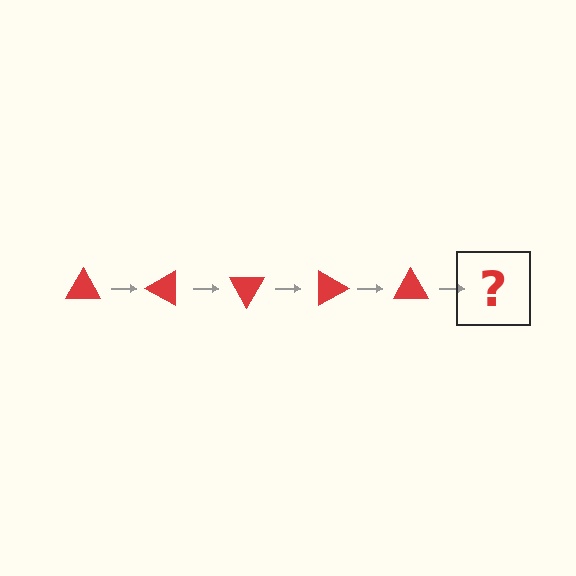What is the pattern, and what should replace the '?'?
The pattern is that the triangle rotates 30 degrees each step. The '?' should be a red triangle rotated 150 degrees.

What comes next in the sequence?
The next element should be a red triangle rotated 150 degrees.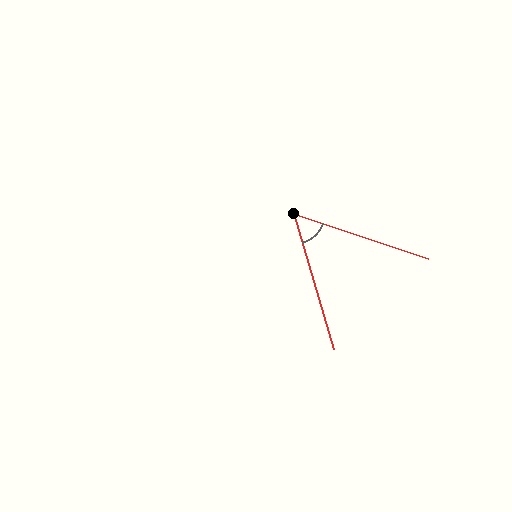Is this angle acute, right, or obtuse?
It is acute.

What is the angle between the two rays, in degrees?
Approximately 55 degrees.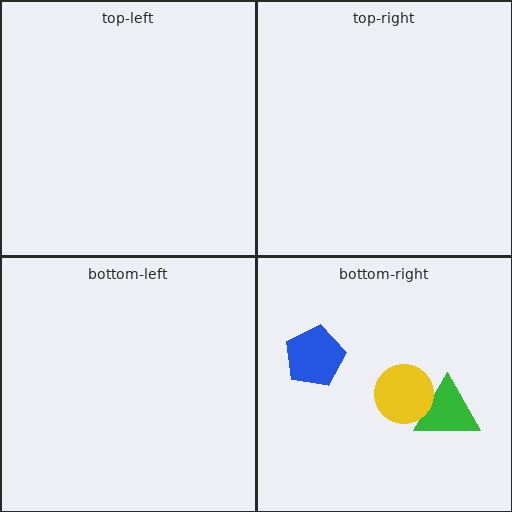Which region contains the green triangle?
The bottom-right region.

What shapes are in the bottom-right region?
The green triangle, the yellow circle, the blue pentagon.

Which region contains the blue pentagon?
The bottom-right region.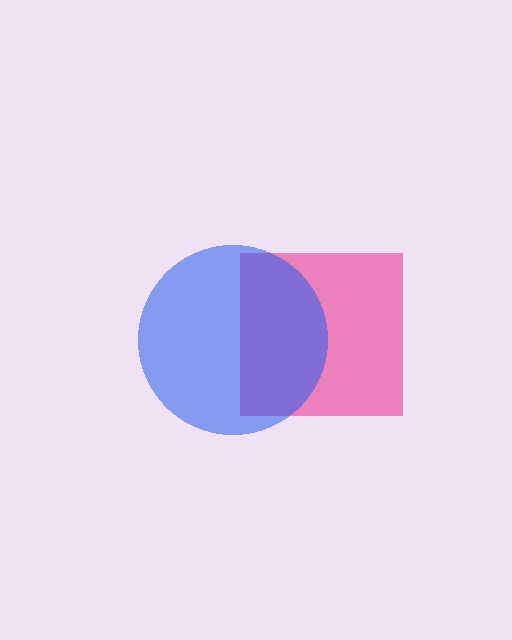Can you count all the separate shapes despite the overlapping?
Yes, there are 2 separate shapes.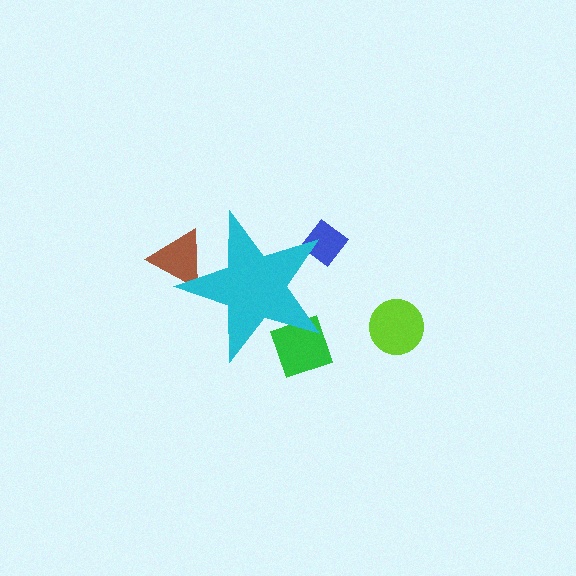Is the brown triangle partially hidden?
Yes, the brown triangle is partially hidden behind the cyan star.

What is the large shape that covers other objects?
A cyan star.